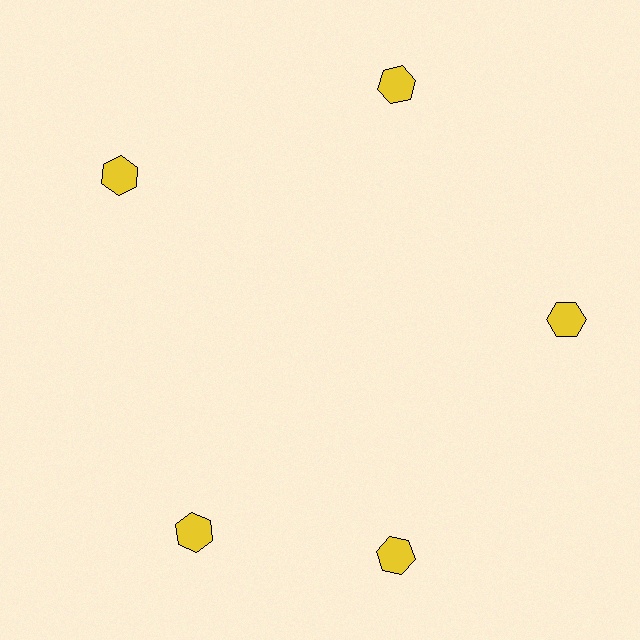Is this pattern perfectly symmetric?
No. The 5 yellow hexagons are arranged in a ring, but one element near the 8 o'clock position is rotated out of alignment along the ring, breaking the 5-fold rotational symmetry.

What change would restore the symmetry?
The symmetry would be restored by rotating it back into even spacing with its neighbors so that all 5 hexagons sit at equal angles and equal distance from the center.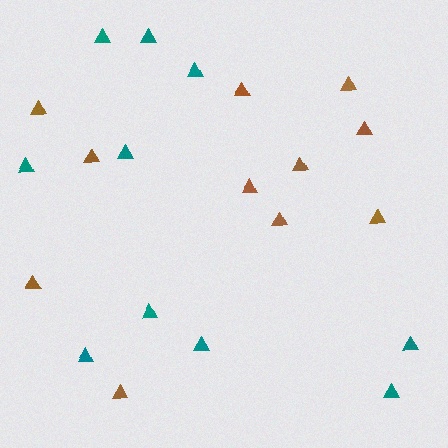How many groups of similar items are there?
There are 2 groups: one group of brown triangles (11) and one group of teal triangles (10).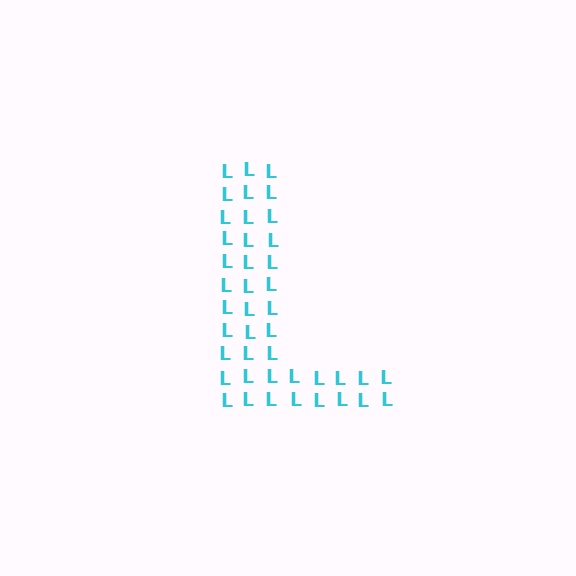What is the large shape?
The large shape is the letter L.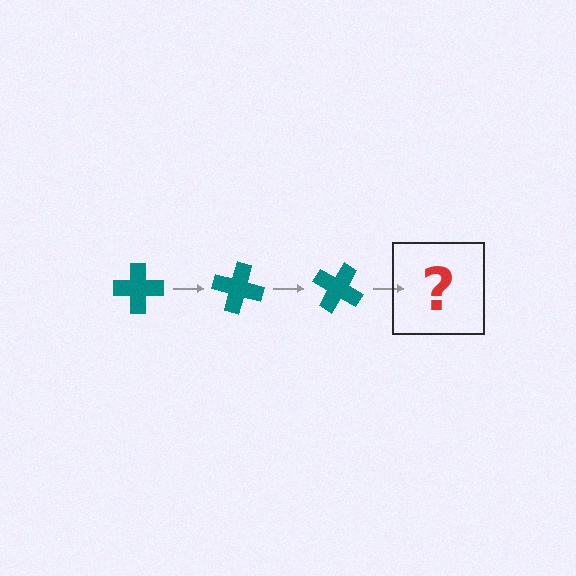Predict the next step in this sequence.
The next step is a teal cross rotated 45 degrees.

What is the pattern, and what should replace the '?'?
The pattern is that the cross rotates 15 degrees each step. The '?' should be a teal cross rotated 45 degrees.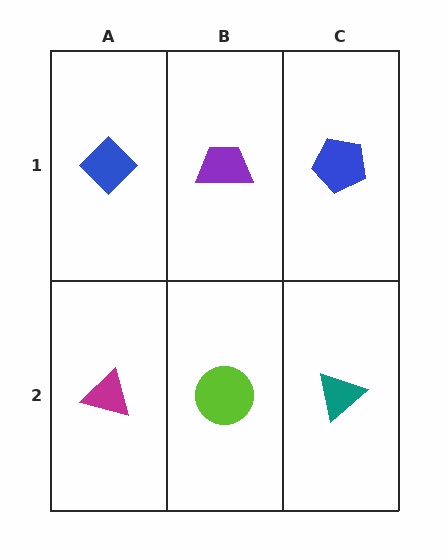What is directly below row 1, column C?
A teal triangle.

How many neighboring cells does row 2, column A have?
2.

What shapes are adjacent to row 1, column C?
A teal triangle (row 2, column C), a purple trapezoid (row 1, column B).